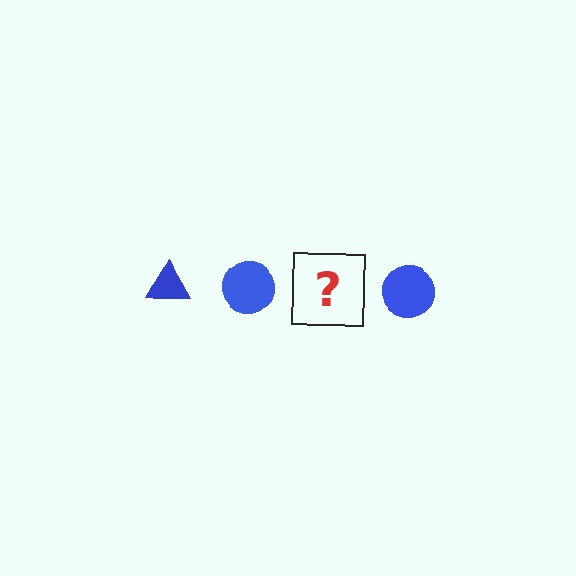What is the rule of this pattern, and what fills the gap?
The rule is that the pattern cycles through triangle, circle shapes in blue. The gap should be filled with a blue triangle.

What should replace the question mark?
The question mark should be replaced with a blue triangle.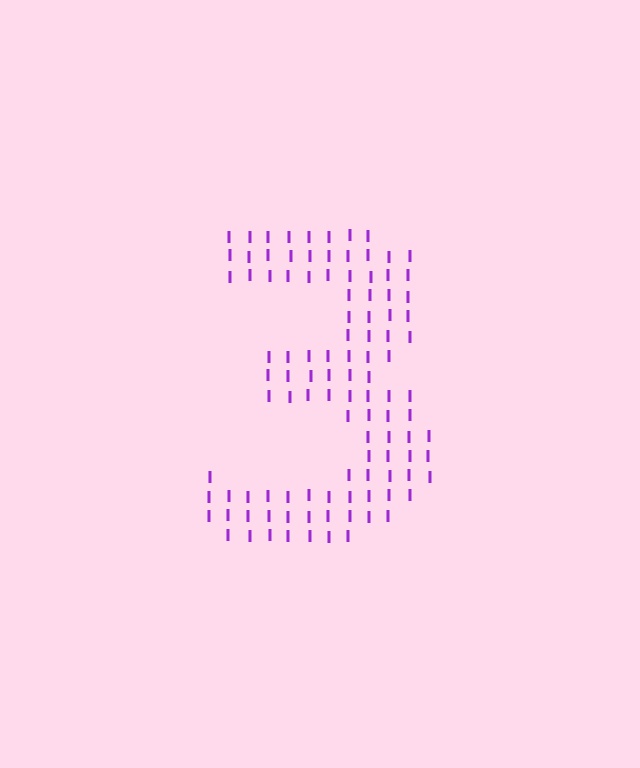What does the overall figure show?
The overall figure shows the digit 3.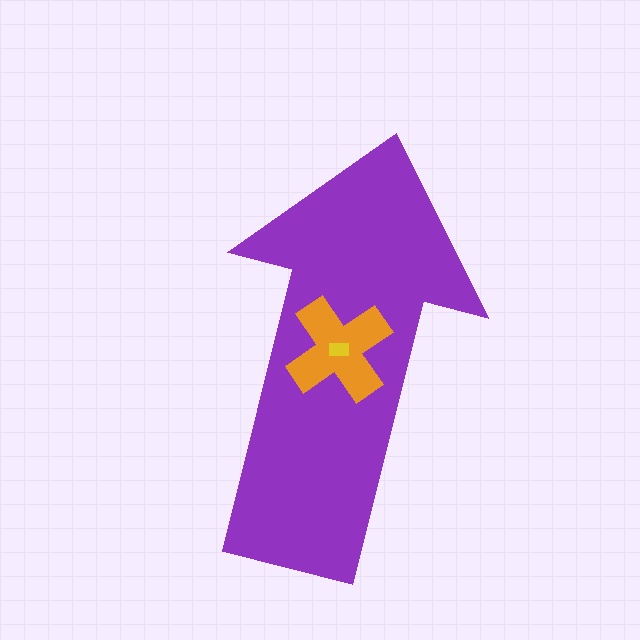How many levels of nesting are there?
3.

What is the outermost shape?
The purple arrow.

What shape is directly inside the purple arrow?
The orange cross.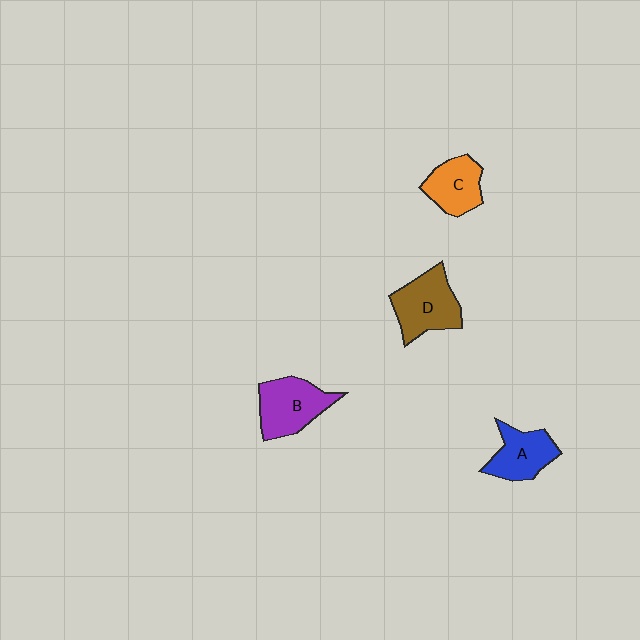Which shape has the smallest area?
Shape C (orange).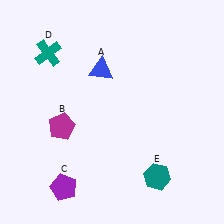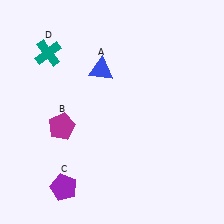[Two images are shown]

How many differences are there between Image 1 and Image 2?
There is 1 difference between the two images.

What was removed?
The teal hexagon (E) was removed in Image 2.